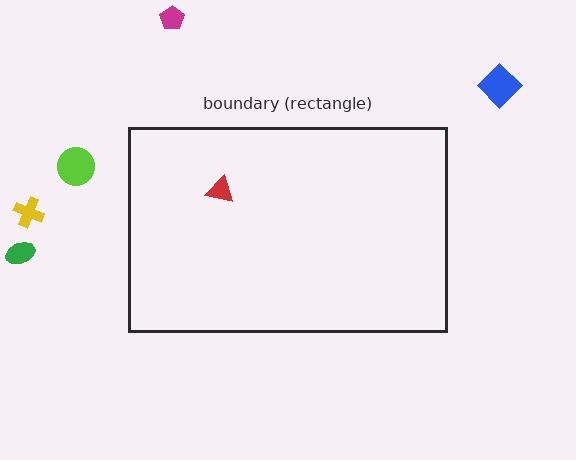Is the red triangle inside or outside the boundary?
Inside.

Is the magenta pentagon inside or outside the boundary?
Outside.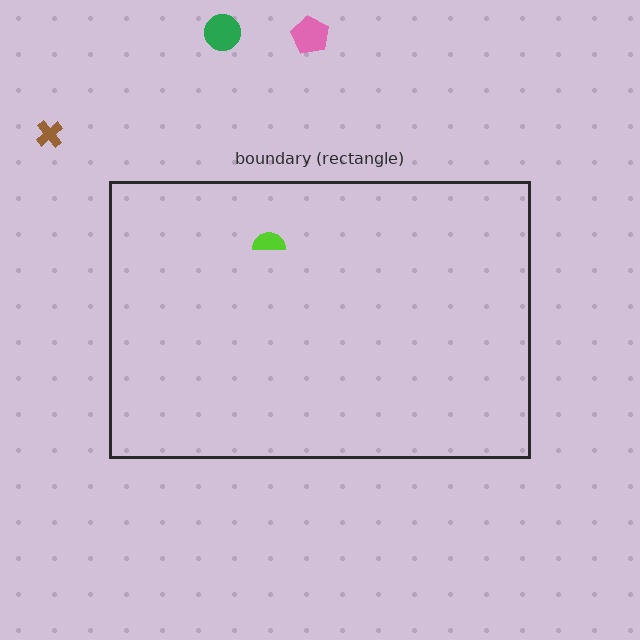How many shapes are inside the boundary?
1 inside, 3 outside.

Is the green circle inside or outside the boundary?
Outside.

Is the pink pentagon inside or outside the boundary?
Outside.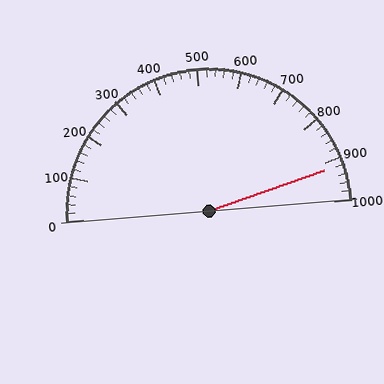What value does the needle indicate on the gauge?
The needle indicates approximately 920.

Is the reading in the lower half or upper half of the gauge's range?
The reading is in the upper half of the range (0 to 1000).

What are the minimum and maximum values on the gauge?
The gauge ranges from 0 to 1000.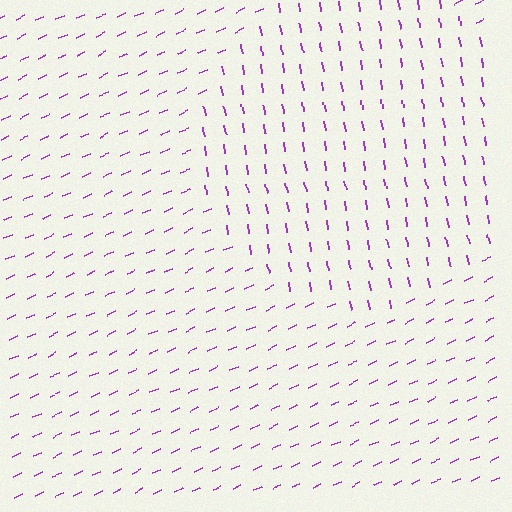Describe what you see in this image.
The image is filled with small purple line segments. A circle region in the image has lines oriented differently from the surrounding lines, creating a visible texture boundary.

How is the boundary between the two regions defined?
The boundary is defined purely by a change in line orientation (approximately 75 degrees difference). All lines are the same color and thickness.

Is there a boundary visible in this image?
Yes, there is a texture boundary formed by a change in line orientation.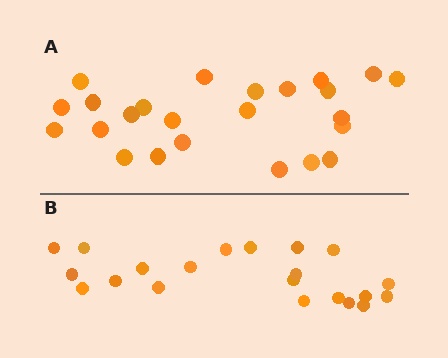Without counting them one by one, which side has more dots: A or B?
Region A (the top region) has more dots.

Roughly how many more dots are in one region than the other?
Region A has just a few more — roughly 2 or 3 more dots than region B.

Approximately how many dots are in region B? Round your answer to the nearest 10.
About 20 dots. (The exact count is 21, which rounds to 20.)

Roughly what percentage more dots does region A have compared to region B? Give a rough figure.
About 15% more.